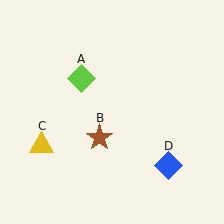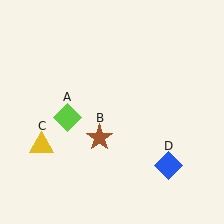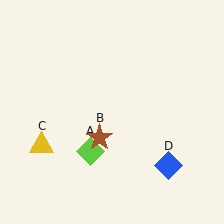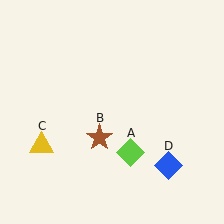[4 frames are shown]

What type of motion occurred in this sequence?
The lime diamond (object A) rotated counterclockwise around the center of the scene.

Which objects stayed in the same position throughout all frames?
Brown star (object B) and yellow triangle (object C) and blue diamond (object D) remained stationary.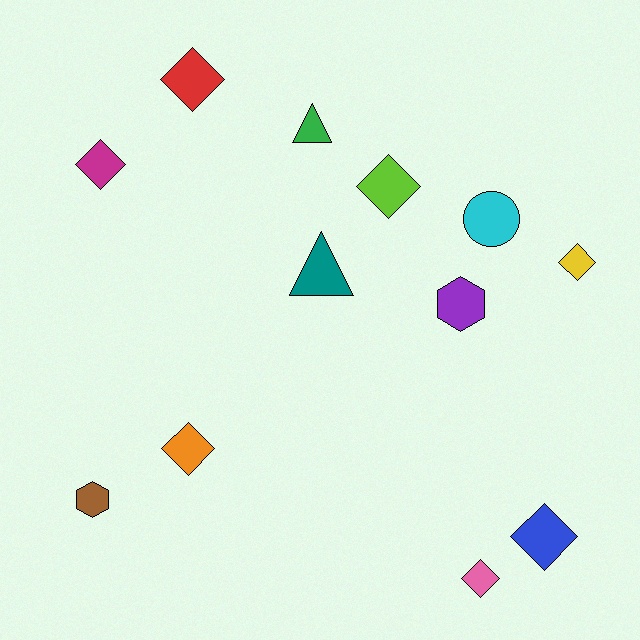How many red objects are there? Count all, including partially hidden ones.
There is 1 red object.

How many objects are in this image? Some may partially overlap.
There are 12 objects.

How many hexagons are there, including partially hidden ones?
There are 2 hexagons.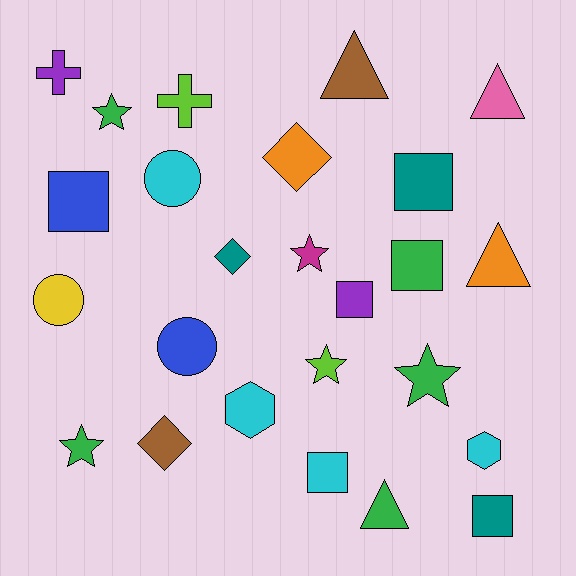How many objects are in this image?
There are 25 objects.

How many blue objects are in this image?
There are 2 blue objects.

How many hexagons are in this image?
There are 2 hexagons.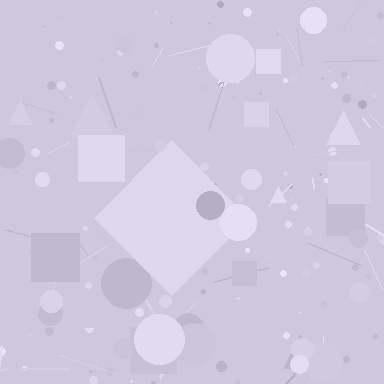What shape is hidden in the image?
A diamond is hidden in the image.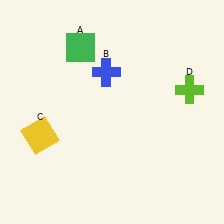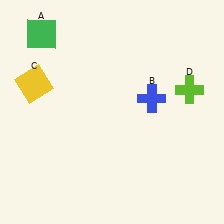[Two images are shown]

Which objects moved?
The objects that moved are: the green square (A), the blue cross (B), the yellow square (C).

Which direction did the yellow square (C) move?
The yellow square (C) moved up.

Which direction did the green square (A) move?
The green square (A) moved left.